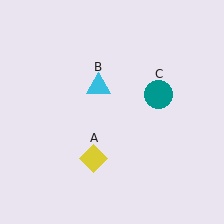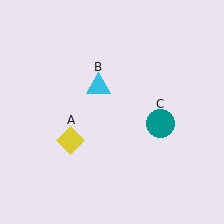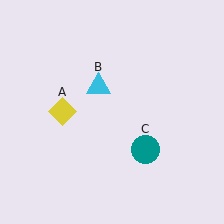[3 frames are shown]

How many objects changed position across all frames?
2 objects changed position: yellow diamond (object A), teal circle (object C).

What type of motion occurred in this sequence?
The yellow diamond (object A), teal circle (object C) rotated clockwise around the center of the scene.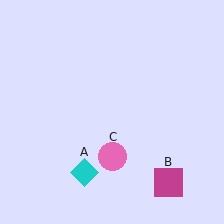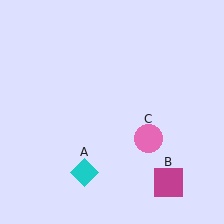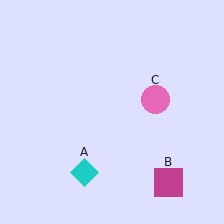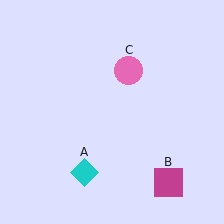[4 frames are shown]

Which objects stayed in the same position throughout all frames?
Cyan diamond (object A) and magenta square (object B) remained stationary.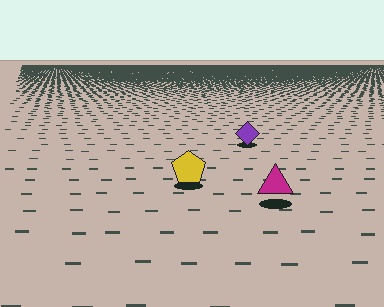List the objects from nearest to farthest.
From nearest to farthest: the magenta triangle, the yellow pentagon, the purple diamond.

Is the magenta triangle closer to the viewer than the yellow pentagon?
Yes. The magenta triangle is closer — you can tell from the texture gradient: the ground texture is coarser near it.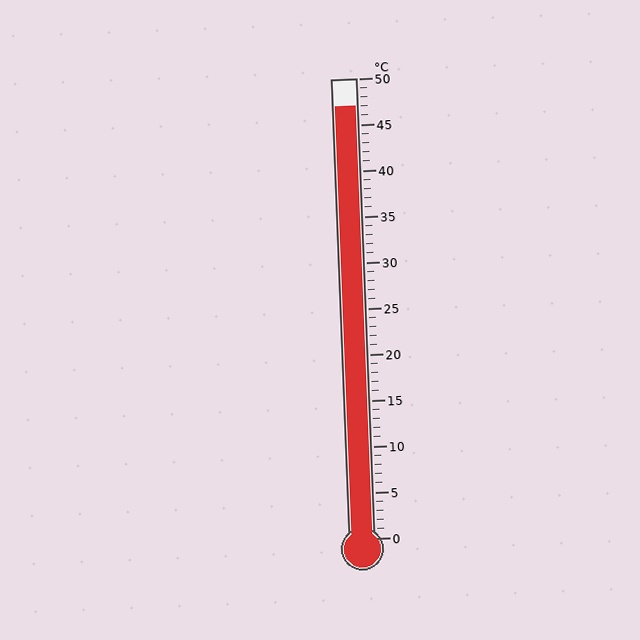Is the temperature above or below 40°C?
The temperature is above 40°C.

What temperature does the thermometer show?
The thermometer shows approximately 47°C.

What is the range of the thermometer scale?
The thermometer scale ranges from 0°C to 50°C.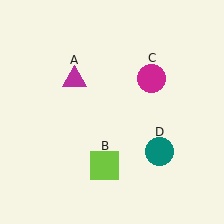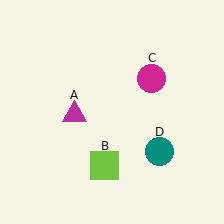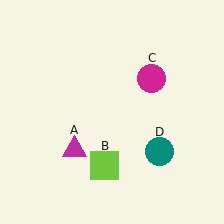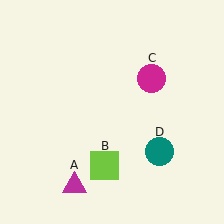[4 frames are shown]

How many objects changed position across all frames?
1 object changed position: magenta triangle (object A).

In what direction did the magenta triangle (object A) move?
The magenta triangle (object A) moved down.